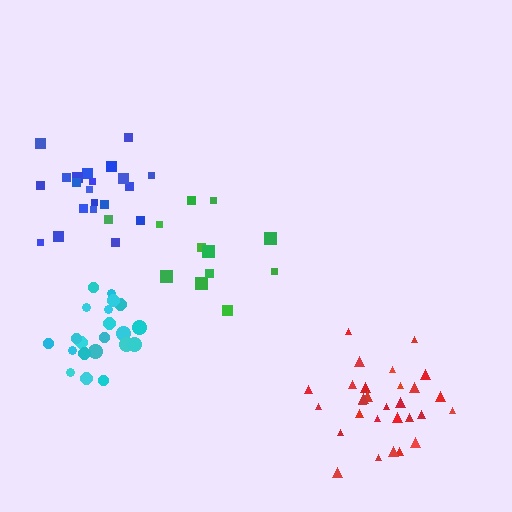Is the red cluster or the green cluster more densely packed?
Red.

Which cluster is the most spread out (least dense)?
Green.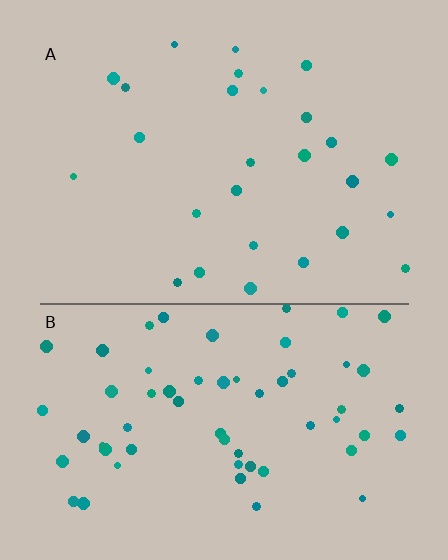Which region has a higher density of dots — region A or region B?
B (the bottom).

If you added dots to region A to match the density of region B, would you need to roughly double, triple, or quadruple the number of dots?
Approximately double.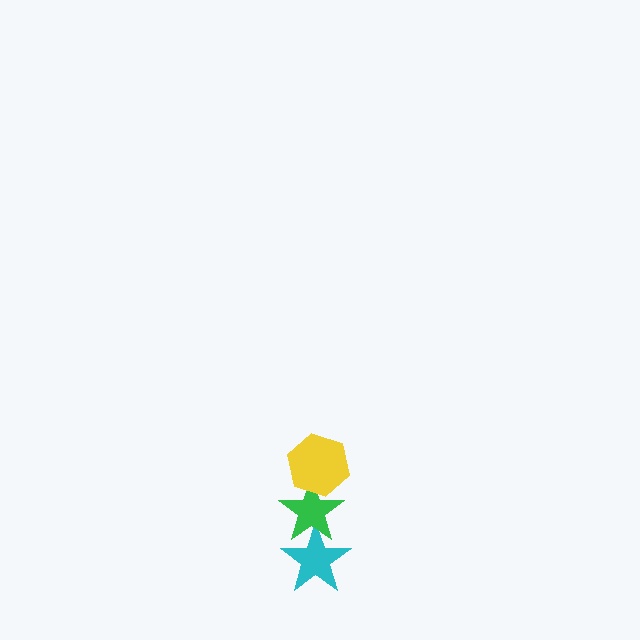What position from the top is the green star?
The green star is 2nd from the top.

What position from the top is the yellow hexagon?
The yellow hexagon is 1st from the top.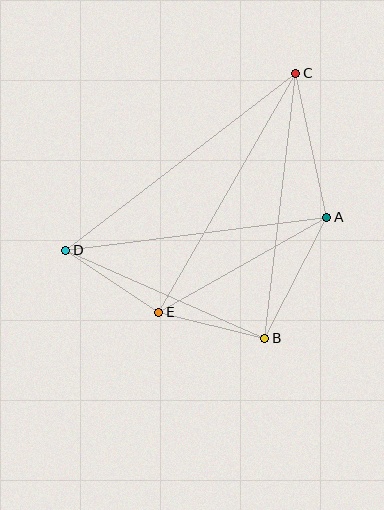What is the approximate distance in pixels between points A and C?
The distance between A and C is approximately 147 pixels.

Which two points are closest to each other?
Points B and E are closest to each other.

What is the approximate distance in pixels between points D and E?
The distance between D and E is approximately 112 pixels.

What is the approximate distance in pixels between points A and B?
The distance between A and B is approximately 136 pixels.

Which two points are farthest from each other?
Points C and D are farthest from each other.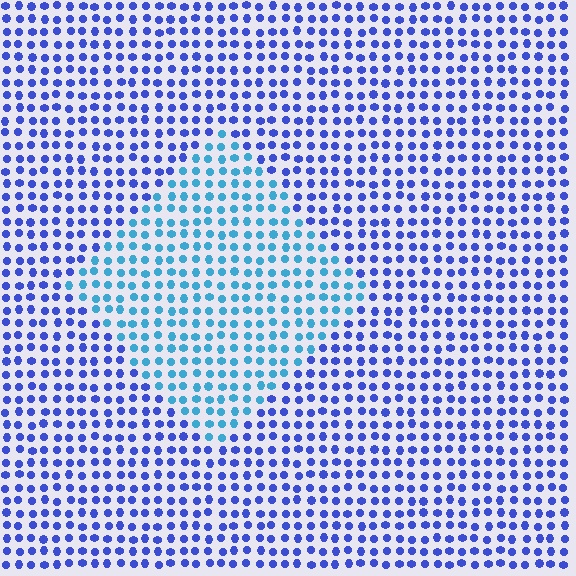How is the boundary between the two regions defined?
The boundary is defined purely by a slight shift in hue (about 37 degrees). Spacing, size, and orientation are identical on both sides.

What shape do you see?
I see a diamond.